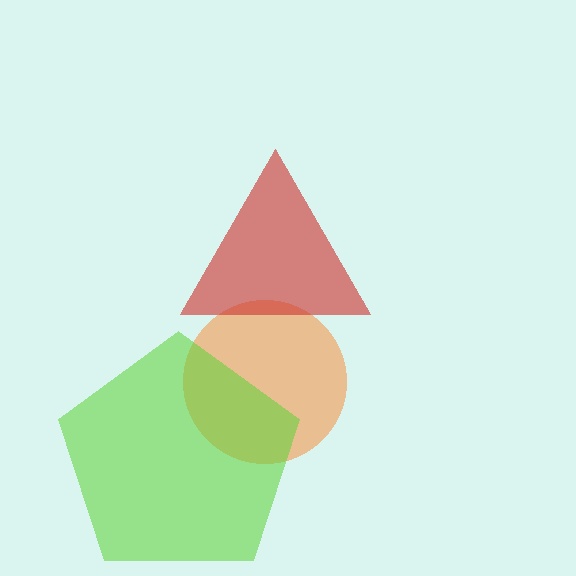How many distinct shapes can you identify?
There are 3 distinct shapes: an orange circle, a red triangle, a lime pentagon.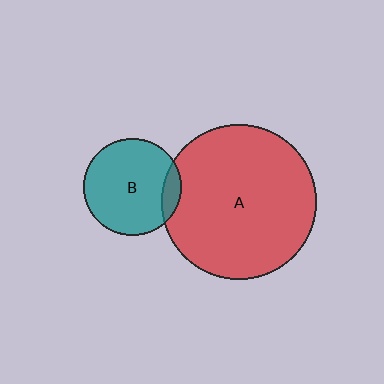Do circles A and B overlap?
Yes.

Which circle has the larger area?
Circle A (red).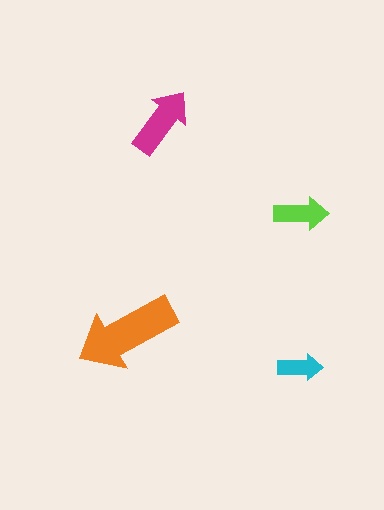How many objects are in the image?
There are 4 objects in the image.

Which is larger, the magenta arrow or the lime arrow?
The magenta one.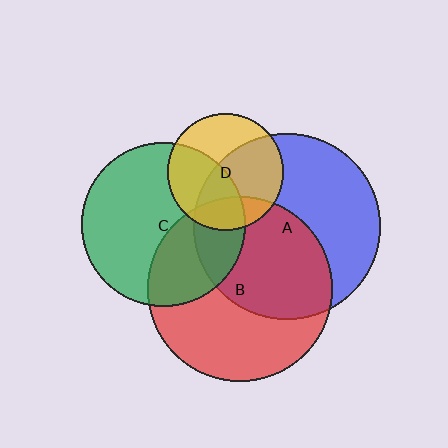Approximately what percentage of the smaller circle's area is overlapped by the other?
Approximately 20%.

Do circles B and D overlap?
Yes.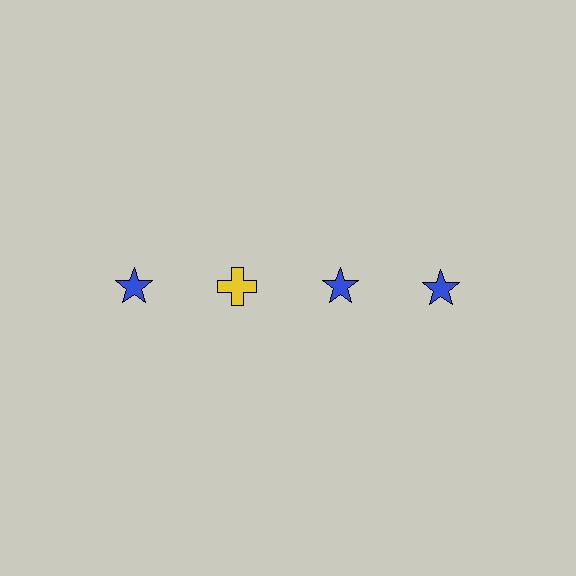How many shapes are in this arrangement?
There are 4 shapes arranged in a grid pattern.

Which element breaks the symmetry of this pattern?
The yellow cross in the top row, second from left column breaks the symmetry. All other shapes are blue stars.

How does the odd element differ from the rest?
It differs in both color (yellow instead of blue) and shape (cross instead of star).